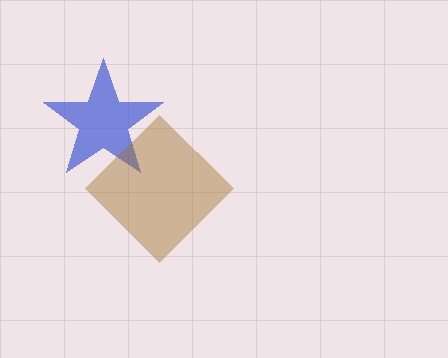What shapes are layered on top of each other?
The layered shapes are: a blue star, a brown diamond.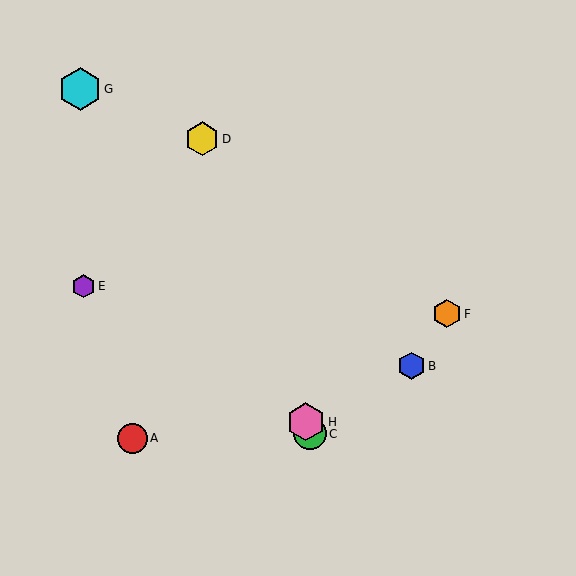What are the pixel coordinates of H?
Object H is at (306, 422).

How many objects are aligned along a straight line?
3 objects (C, D, H) are aligned along a straight line.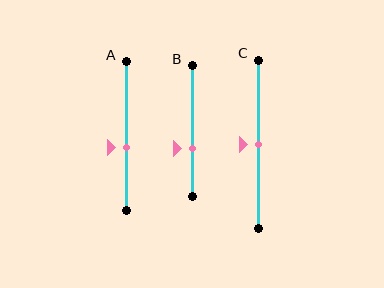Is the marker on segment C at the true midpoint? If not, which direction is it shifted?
Yes, the marker on segment C is at the true midpoint.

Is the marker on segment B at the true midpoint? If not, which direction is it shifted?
No, the marker on segment B is shifted downward by about 13% of the segment length.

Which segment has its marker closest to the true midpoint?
Segment C has its marker closest to the true midpoint.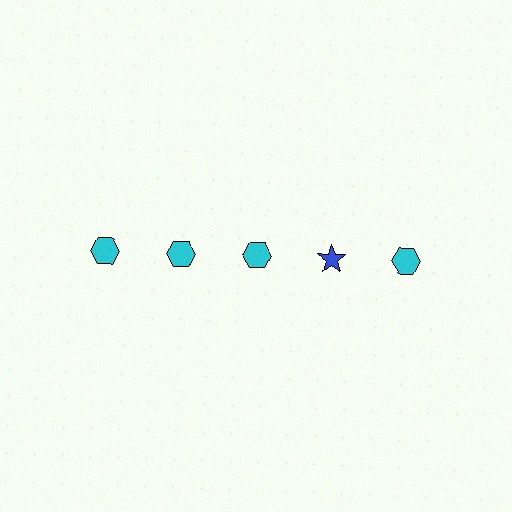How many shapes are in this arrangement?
There are 5 shapes arranged in a grid pattern.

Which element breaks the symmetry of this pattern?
The blue star in the top row, second from right column breaks the symmetry. All other shapes are cyan hexagons.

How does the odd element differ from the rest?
It differs in both color (blue instead of cyan) and shape (star instead of hexagon).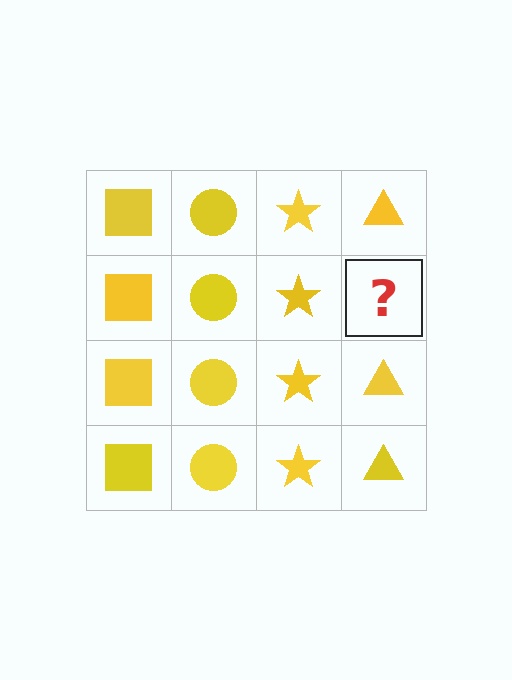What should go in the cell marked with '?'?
The missing cell should contain a yellow triangle.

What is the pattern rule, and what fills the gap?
The rule is that each column has a consistent shape. The gap should be filled with a yellow triangle.